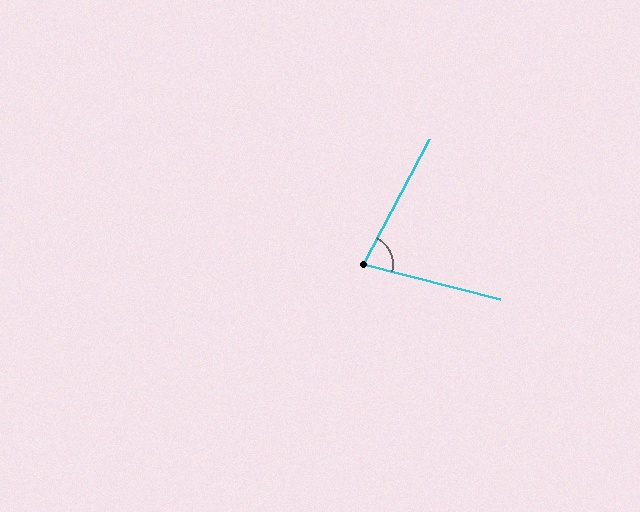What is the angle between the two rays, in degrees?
Approximately 77 degrees.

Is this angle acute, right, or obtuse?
It is acute.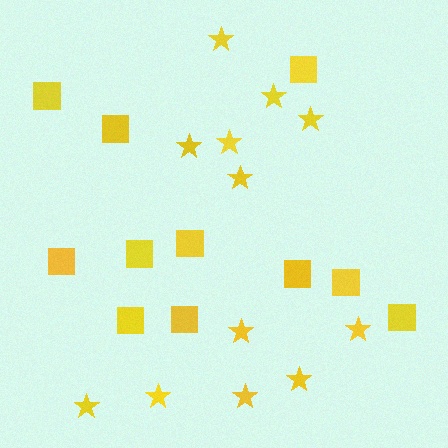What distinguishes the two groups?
There are 2 groups: one group of stars (12) and one group of squares (11).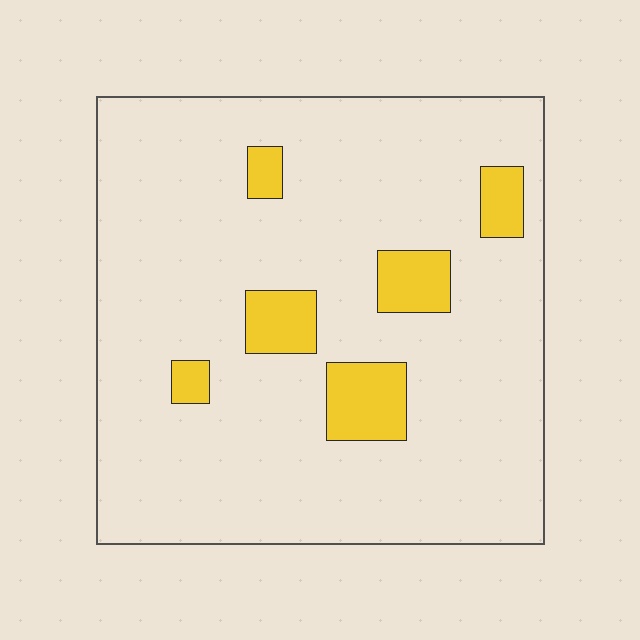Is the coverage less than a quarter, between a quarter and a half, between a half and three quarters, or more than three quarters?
Less than a quarter.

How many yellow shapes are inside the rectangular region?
6.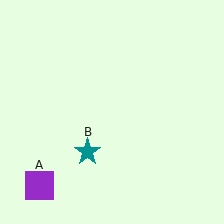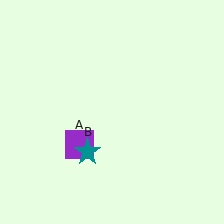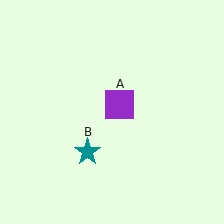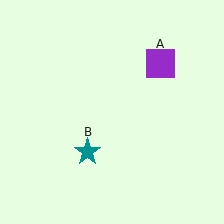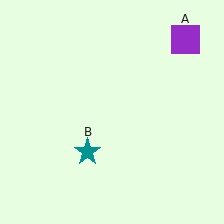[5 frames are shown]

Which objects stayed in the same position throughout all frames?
Teal star (object B) remained stationary.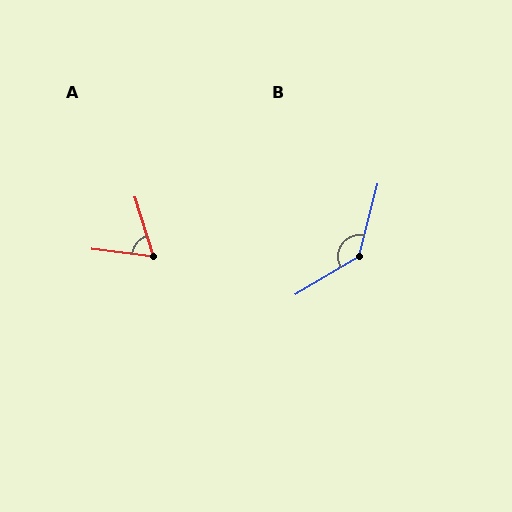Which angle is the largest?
B, at approximately 135 degrees.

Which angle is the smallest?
A, at approximately 65 degrees.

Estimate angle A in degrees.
Approximately 65 degrees.